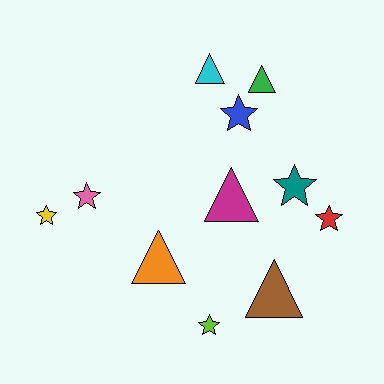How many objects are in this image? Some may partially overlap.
There are 11 objects.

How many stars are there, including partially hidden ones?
There are 6 stars.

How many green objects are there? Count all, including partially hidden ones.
There is 1 green object.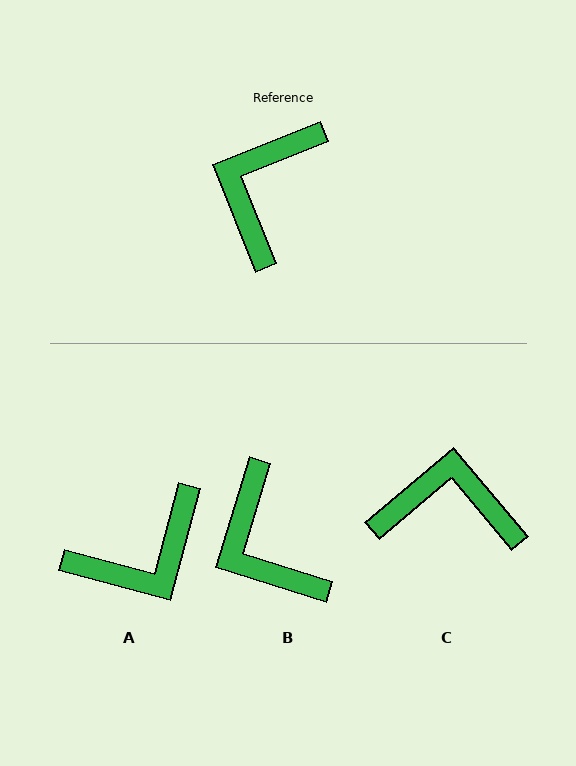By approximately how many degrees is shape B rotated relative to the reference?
Approximately 51 degrees counter-clockwise.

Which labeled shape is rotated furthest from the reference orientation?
A, about 143 degrees away.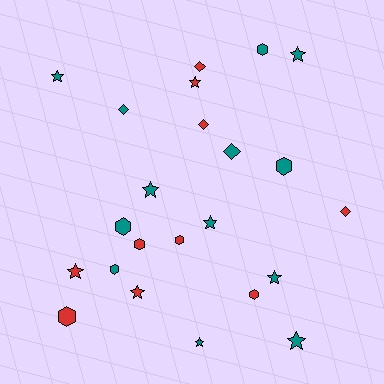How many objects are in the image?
There are 23 objects.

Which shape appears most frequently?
Star, with 10 objects.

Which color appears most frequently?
Teal, with 13 objects.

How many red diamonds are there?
There are 3 red diamonds.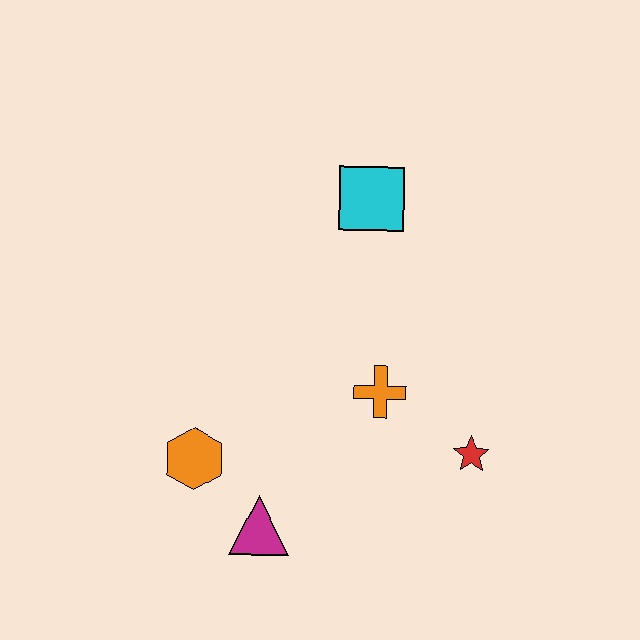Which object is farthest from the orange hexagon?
The cyan square is farthest from the orange hexagon.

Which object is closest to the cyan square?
The orange cross is closest to the cyan square.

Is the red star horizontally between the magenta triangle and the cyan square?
No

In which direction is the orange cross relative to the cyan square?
The orange cross is below the cyan square.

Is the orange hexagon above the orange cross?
No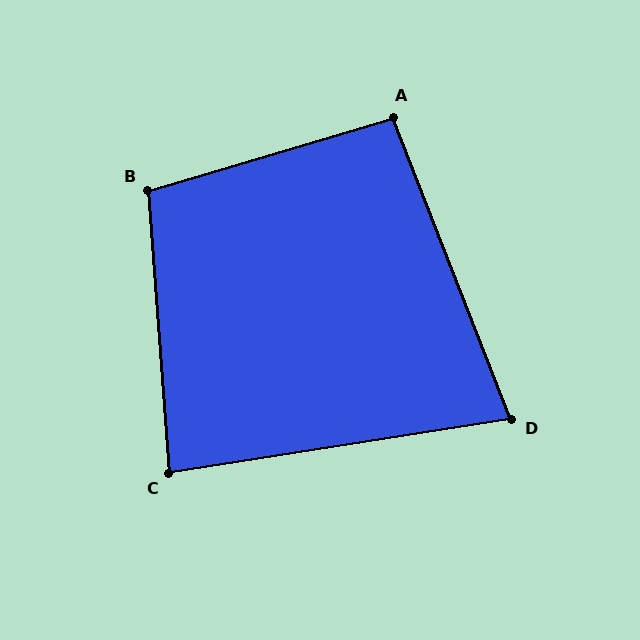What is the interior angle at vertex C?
Approximately 85 degrees (approximately right).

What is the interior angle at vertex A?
Approximately 95 degrees (approximately right).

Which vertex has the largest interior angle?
B, at approximately 102 degrees.